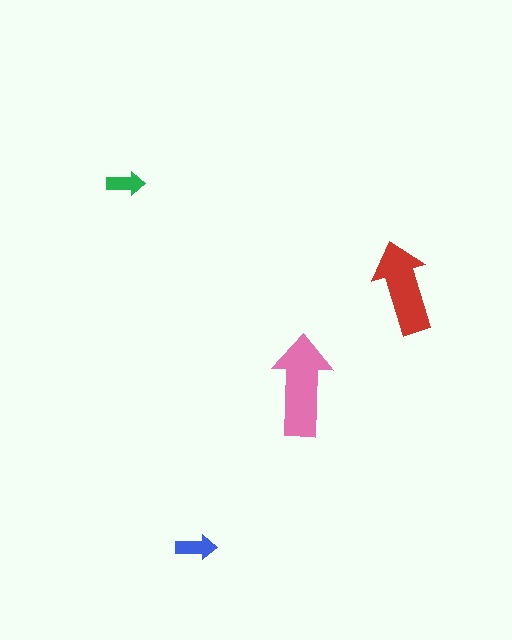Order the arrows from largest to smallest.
the pink one, the red one, the blue one, the green one.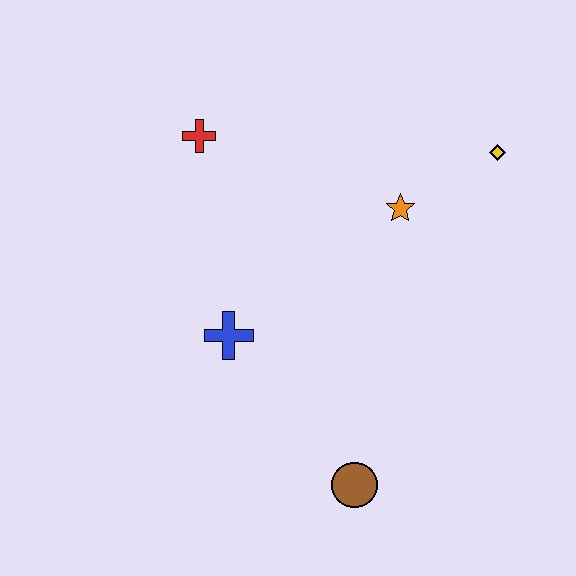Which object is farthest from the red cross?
The brown circle is farthest from the red cross.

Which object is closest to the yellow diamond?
The orange star is closest to the yellow diamond.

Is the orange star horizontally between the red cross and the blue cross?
No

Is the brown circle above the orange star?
No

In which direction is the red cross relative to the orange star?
The red cross is to the left of the orange star.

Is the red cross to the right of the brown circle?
No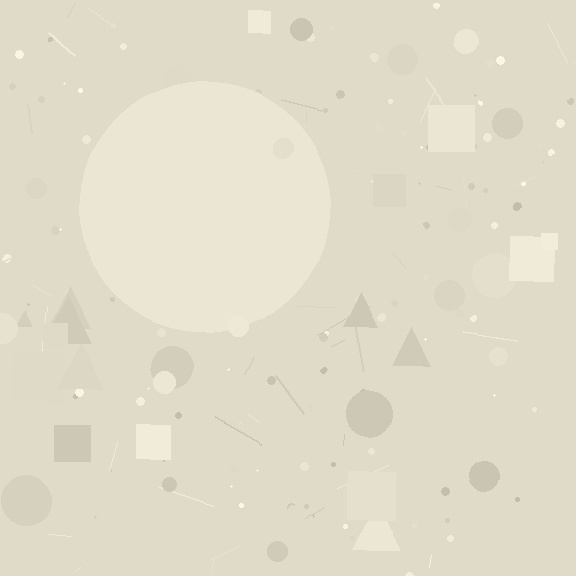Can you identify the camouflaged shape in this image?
The camouflaged shape is a circle.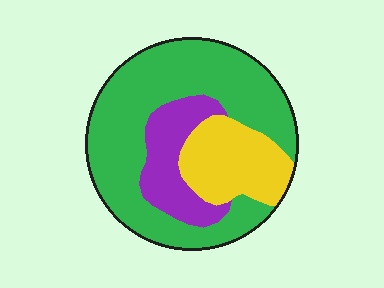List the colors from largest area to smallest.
From largest to smallest: green, yellow, purple.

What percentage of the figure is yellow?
Yellow takes up less than a quarter of the figure.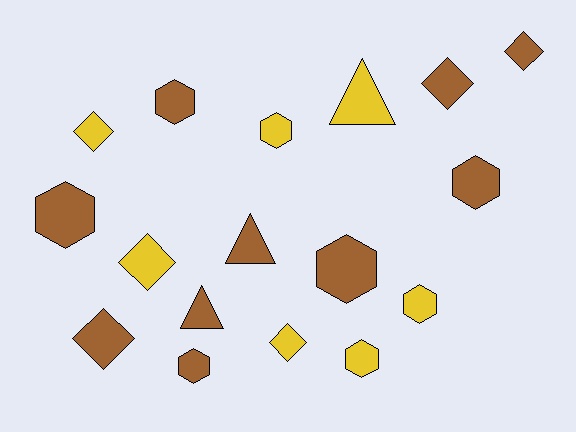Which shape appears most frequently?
Hexagon, with 8 objects.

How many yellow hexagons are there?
There are 3 yellow hexagons.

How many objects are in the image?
There are 17 objects.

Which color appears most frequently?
Brown, with 10 objects.